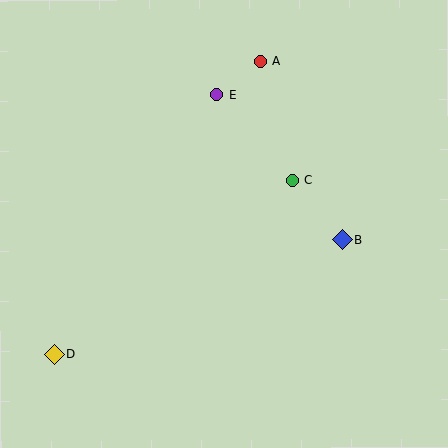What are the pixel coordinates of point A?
Point A is at (260, 61).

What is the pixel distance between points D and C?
The distance between D and C is 295 pixels.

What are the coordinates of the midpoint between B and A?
The midpoint between B and A is at (301, 150).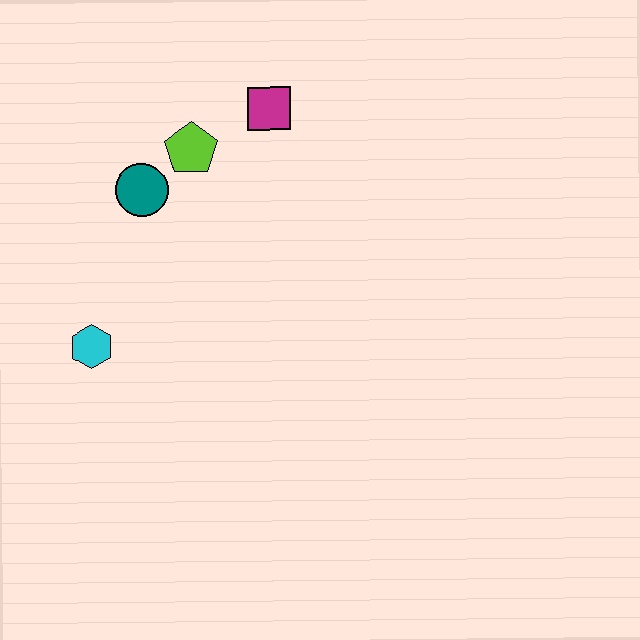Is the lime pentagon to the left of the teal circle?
No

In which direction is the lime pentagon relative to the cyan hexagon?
The lime pentagon is above the cyan hexagon.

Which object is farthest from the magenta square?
The cyan hexagon is farthest from the magenta square.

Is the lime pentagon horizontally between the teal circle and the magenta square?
Yes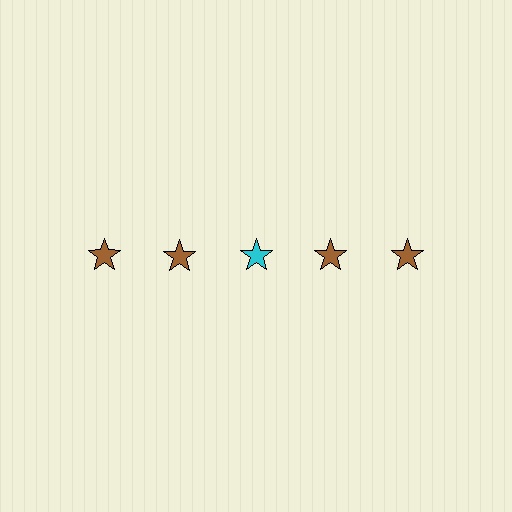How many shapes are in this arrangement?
There are 5 shapes arranged in a grid pattern.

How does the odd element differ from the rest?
It has a different color: cyan instead of brown.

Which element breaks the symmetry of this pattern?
The cyan star in the top row, center column breaks the symmetry. All other shapes are brown stars.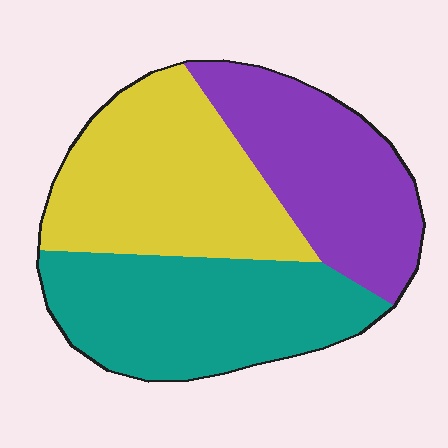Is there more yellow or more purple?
Yellow.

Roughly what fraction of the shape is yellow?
Yellow covers about 35% of the shape.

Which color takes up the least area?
Purple, at roughly 30%.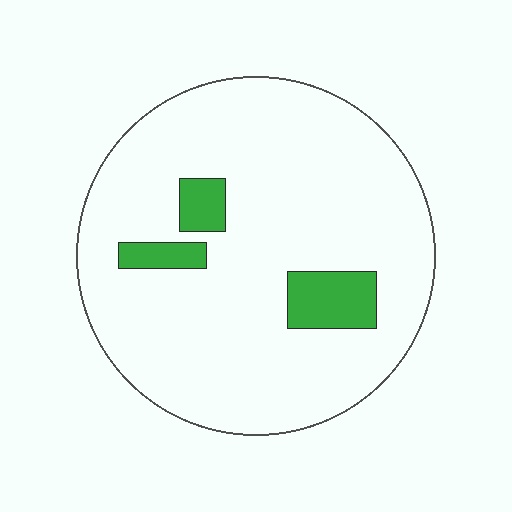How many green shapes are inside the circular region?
3.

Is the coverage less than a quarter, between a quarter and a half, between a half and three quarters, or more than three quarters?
Less than a quarter.